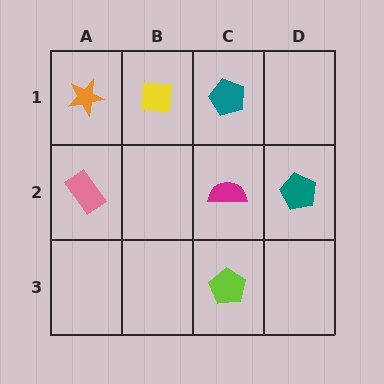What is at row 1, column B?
A yellow square.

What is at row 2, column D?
A teal pentagon.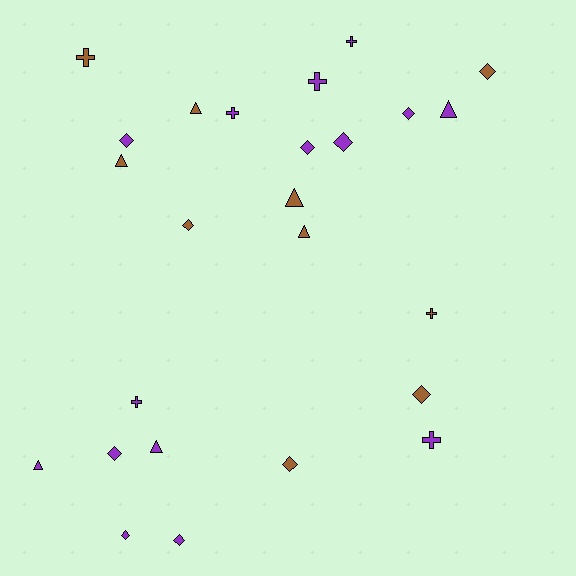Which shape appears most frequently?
Diamond, with 11 objects.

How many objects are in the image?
There are 25 objects.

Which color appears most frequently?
Purple, with 15 objects.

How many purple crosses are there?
There are 5 purple crosses.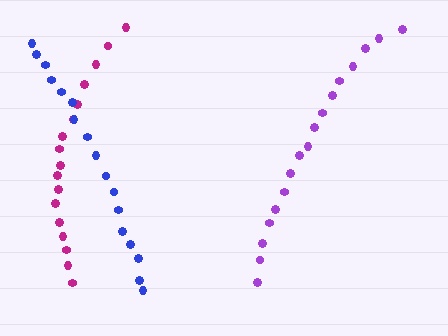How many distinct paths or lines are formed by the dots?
There are 3 distinct paths.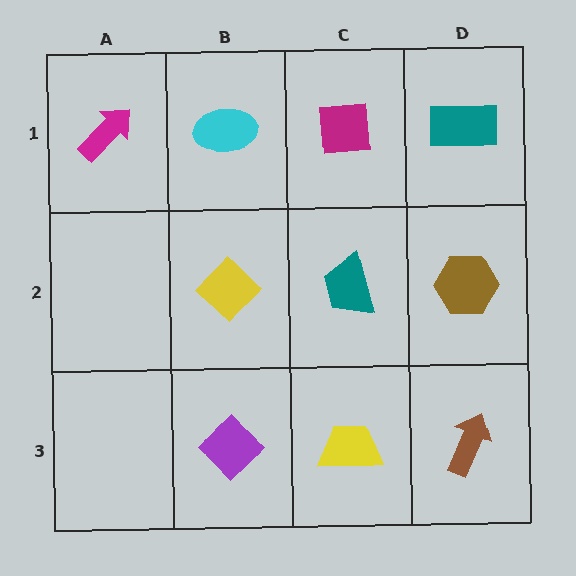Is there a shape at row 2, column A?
No, that cell is empty.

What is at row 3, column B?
A purple diamond.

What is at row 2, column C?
A teal trapezoid.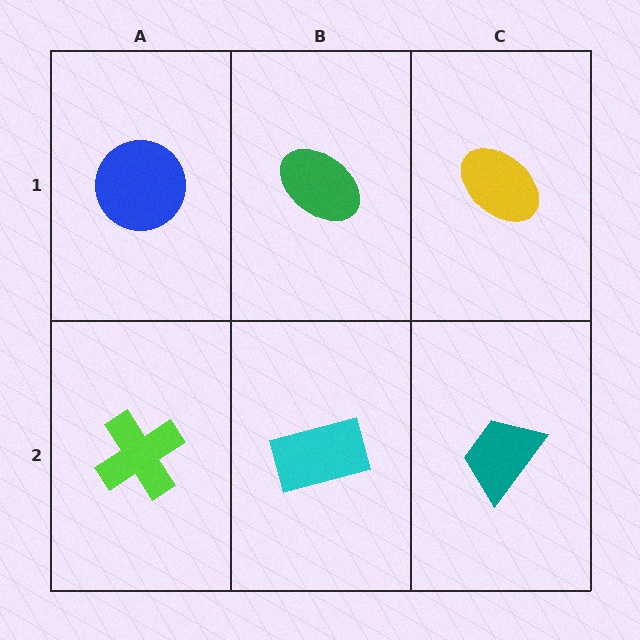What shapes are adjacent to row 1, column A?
A lime cross (row 2, column A), a green ellipse (row 1, column B).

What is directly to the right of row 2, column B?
A teal trapezoid.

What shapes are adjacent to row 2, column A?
A blue circle (row 1, column A), a cyan rectangle (row 2, column B).